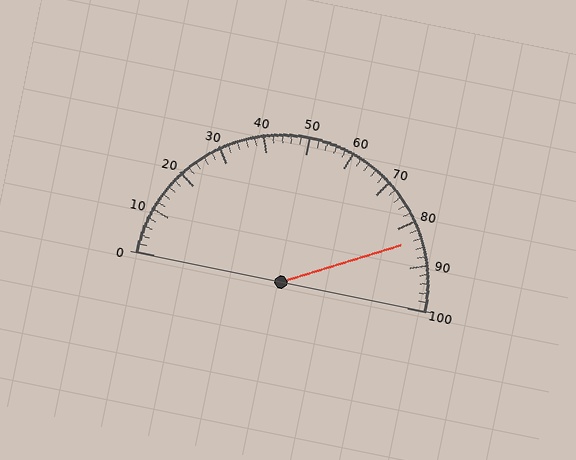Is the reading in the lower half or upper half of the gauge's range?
The reading is in the upper half of the range (0 to 100).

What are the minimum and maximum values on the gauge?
The gauge ranges from 0 to 100.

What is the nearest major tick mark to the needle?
The nearest major tick mark is 80.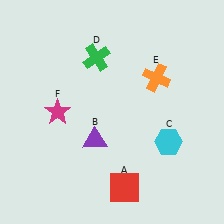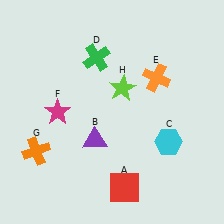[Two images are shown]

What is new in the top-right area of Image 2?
A lime star (H) was added in the top-right area of Image 2.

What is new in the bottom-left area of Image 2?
An orange cross (G) was added in the bottom-left area of Image 2.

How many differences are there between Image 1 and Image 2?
There are 2 differences between the two images.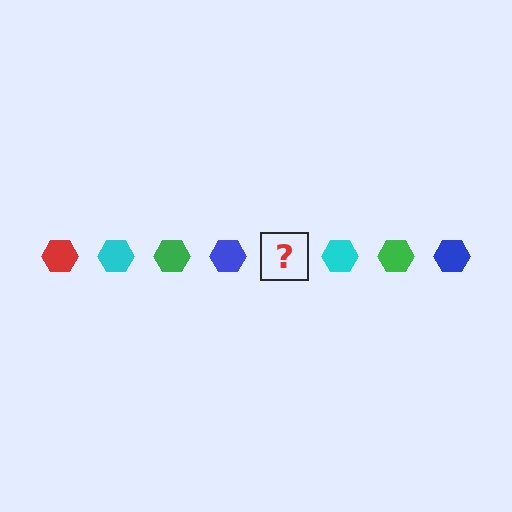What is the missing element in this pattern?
The missing element is a red hexagon.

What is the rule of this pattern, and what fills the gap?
The rule is that the pattern cycles through red, cyan, green, blue hexagons. The gap should be filled with a red hexagon.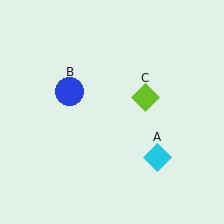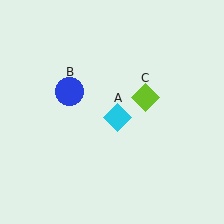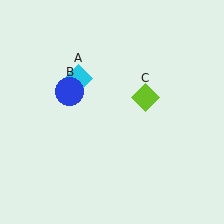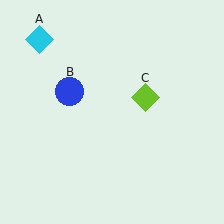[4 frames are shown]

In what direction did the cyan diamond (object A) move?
The cyan diamond (object A) moved up and to the left.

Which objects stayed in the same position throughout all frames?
Blue circle (object B) and lime diamond (object C) remained stationary.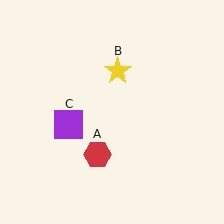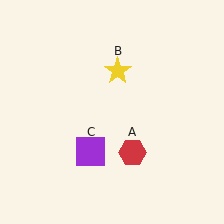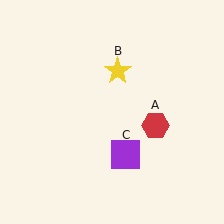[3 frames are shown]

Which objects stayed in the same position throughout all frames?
Yellow star (object B) remained stationary.